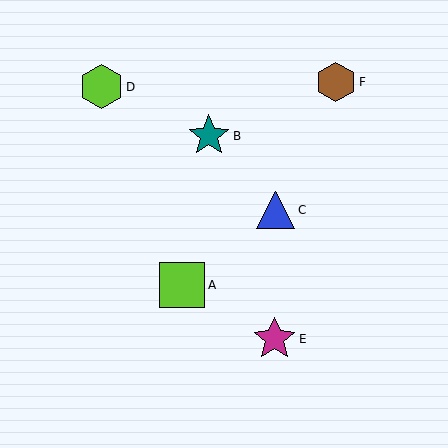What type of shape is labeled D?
Shape D is a lime hexagon.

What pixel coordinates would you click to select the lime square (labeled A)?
Click at (182, 285) to select the lime square A.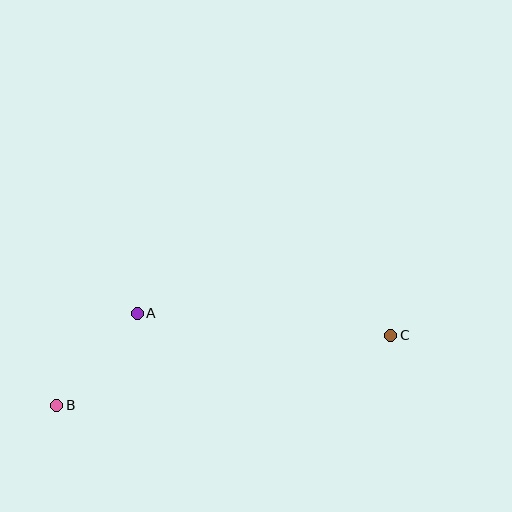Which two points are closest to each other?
Points A and B are closest to each other.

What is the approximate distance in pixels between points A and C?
The distance between A and C is approximately 254 pixels.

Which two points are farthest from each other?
Points B and C are farthest from each other.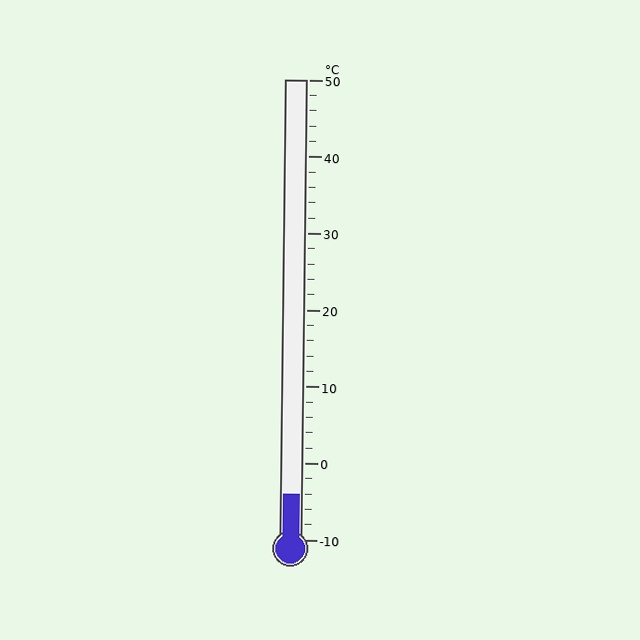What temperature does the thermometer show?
The thermometer shows approximately -4°C.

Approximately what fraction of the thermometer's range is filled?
The thermometer is filled to approximately 10% of its range.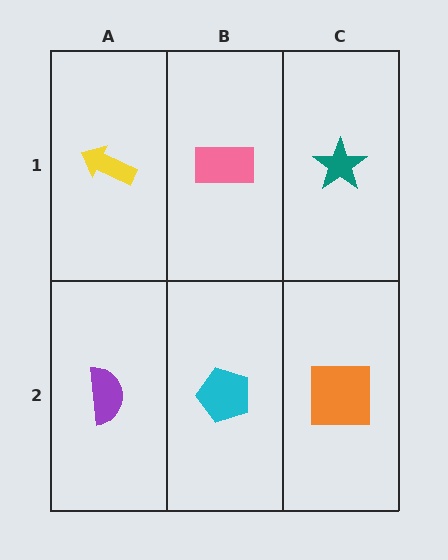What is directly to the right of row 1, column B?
A teal star.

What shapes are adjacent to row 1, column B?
A cyan pentagon (row 2, column B), a yellow arrow (row 1, column A), a teal star (row 1, column C).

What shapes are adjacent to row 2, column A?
A yellow arrow (row 1, column A), a cyan pentagon (row 2, column B).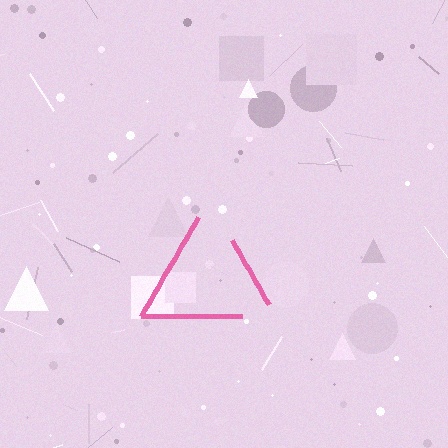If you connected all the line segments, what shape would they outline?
They would outline a triangle.